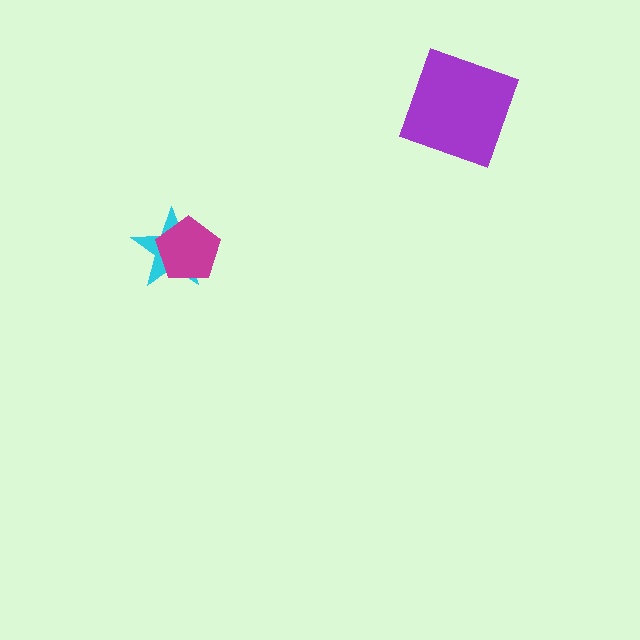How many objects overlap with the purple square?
0 objects overlap with the purple square.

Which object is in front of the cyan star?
The magenta pentagon is in front of the cyan star.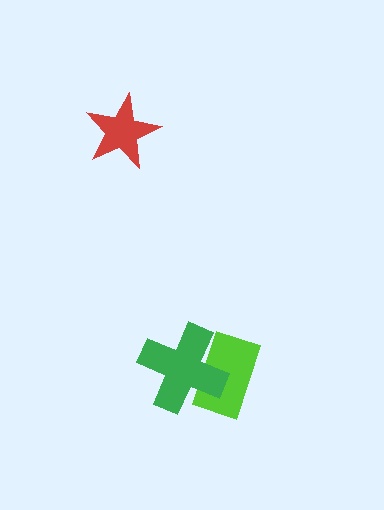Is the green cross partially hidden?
No, no other shape covers it.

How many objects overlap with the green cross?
1 object overlaps with the green cross.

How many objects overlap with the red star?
0 objects overlap with the red star.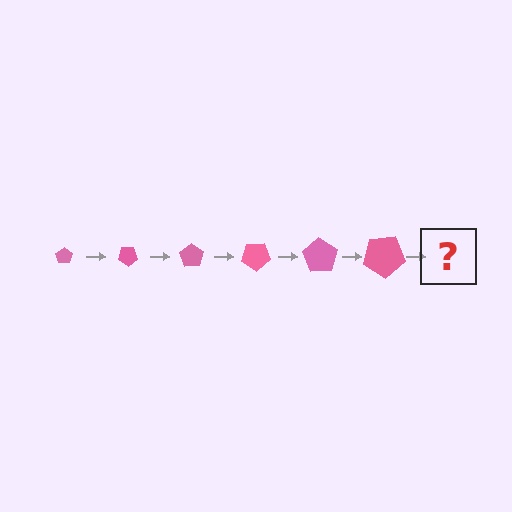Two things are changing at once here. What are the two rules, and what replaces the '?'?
The two rules are that the pentagon grows larger each step and it rotates 35 degrees each step. The '?' should be a pentagon, larger than the previous one and rotated 210 degrees from the start.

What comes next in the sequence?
The next element should be a pentagon, larger than the previous one and rotated 210 degrees from the start.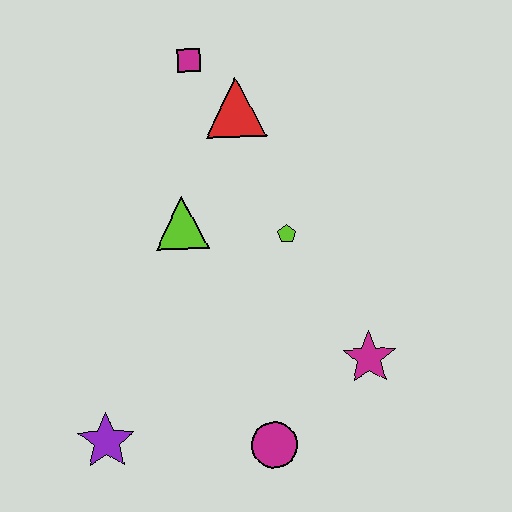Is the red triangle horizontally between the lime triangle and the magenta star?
Yes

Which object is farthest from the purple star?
The magenta square is farthest from the purple star.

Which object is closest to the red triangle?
The magenta square is closest to the red triangle.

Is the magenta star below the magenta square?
Yes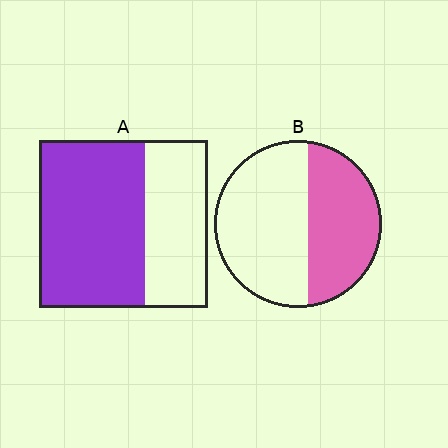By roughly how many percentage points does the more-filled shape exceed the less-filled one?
By roughly 20 percentage points (A over B).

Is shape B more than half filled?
No.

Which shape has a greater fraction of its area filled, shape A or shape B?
Shape A.